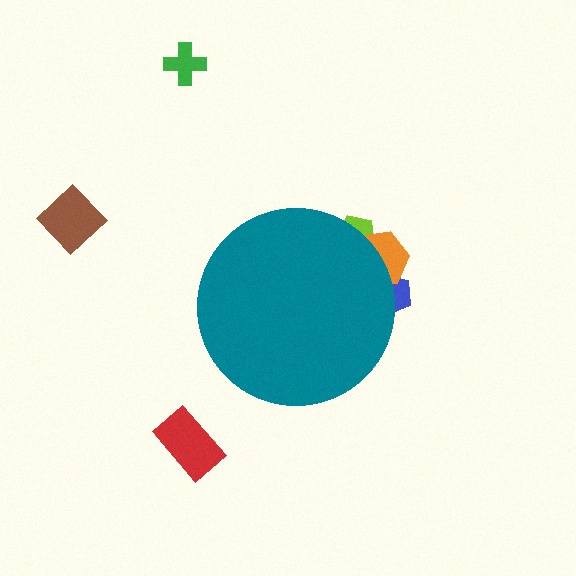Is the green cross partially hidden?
No, the green cross is fully visible.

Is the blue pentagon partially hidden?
Yes, the blue pentagon is partially hidden behind the teal circle.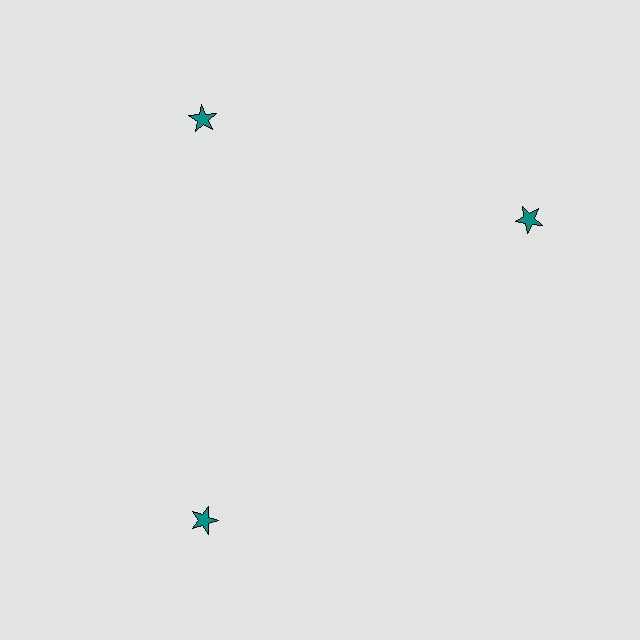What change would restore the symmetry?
The symmetry would be restored by rotating it back into even spacing with its neighbors so that all 3 stars sit at equal angles and equal distance from the center.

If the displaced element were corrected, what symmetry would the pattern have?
It would have 3-fold rotational symmetry — the pattern would map onto itself every 120 degrees.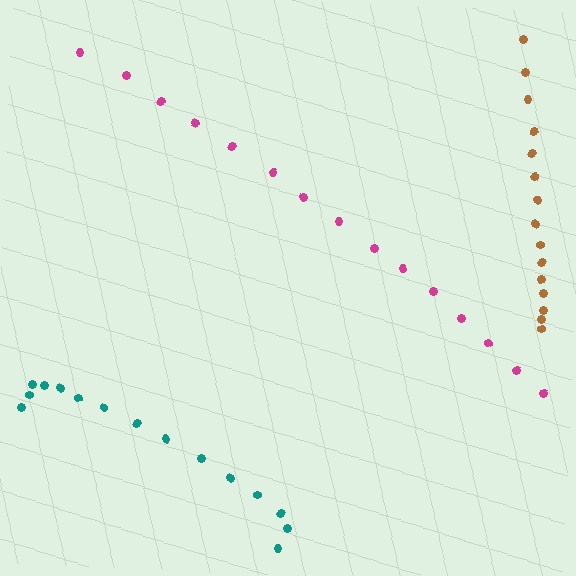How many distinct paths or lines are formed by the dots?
There are 3 distinct paths.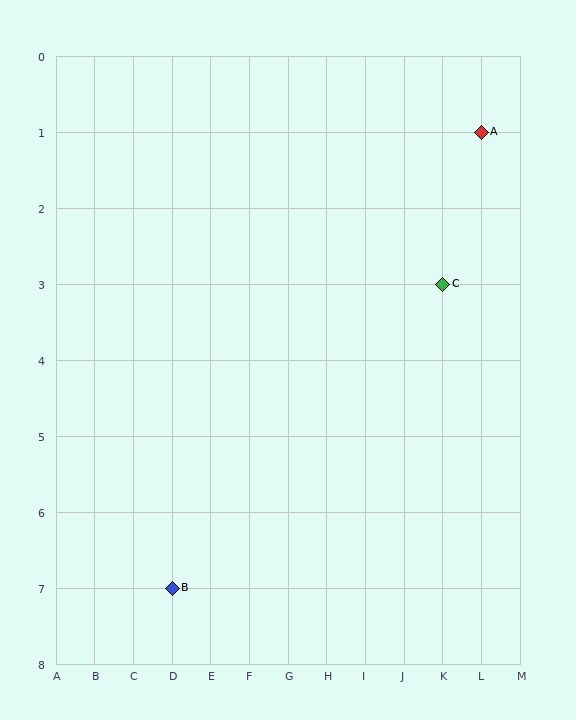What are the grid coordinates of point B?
Point B is at grid coordinates (D, 7).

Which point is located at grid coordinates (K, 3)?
Point C is at (K, 3).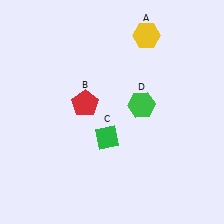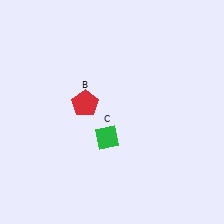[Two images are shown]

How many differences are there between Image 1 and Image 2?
There are 2 differences between the two images.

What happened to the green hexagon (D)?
The green hexagon (D) was removed in Image 2. It was in the top-right area of Image 1.